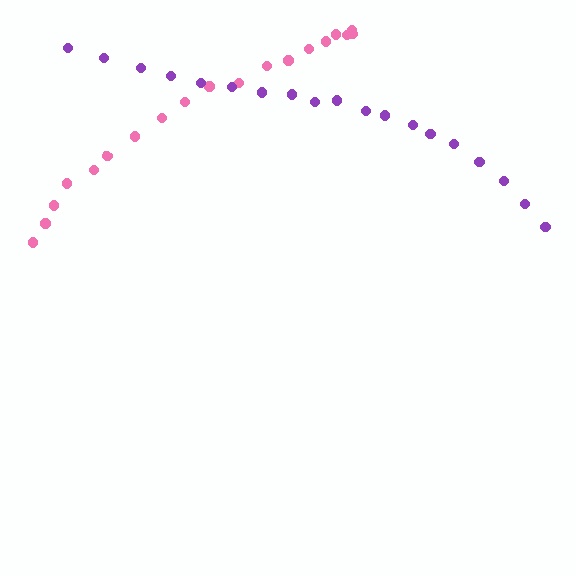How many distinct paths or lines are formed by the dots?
There are 2 distinct paths.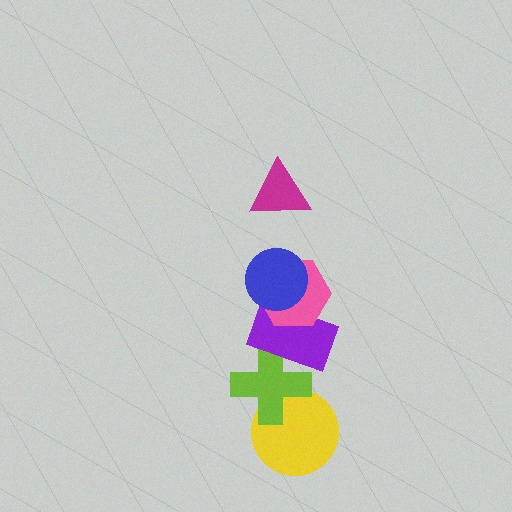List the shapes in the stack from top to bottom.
From top to bottom: the magenta triangle, the blue circle, the pink hexagon, the purple rectangle, the lime cross, the yellow circle.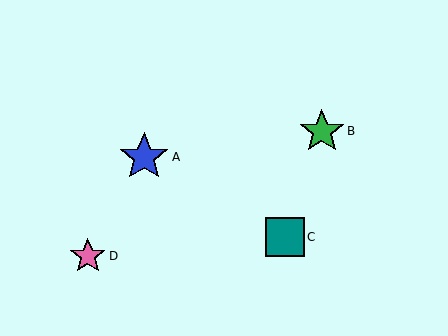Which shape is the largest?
The blue star (labeled A) is the largest.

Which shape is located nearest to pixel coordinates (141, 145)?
The blue star (labeled A) at (144, 157) is nearest to that location.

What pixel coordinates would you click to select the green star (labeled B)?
Click at (322, 131) to select the green star B.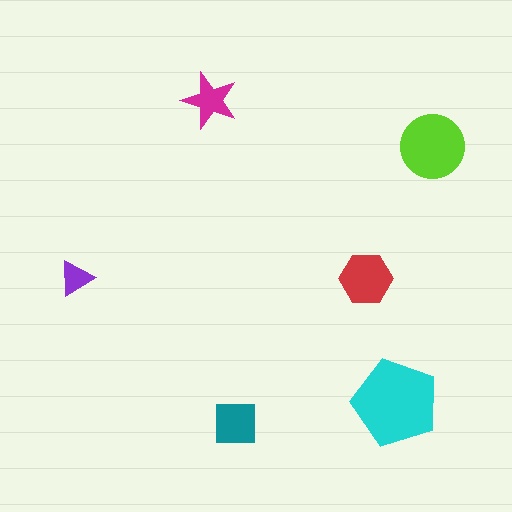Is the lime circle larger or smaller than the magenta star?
Larger.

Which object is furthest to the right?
The lime circle is rightmost.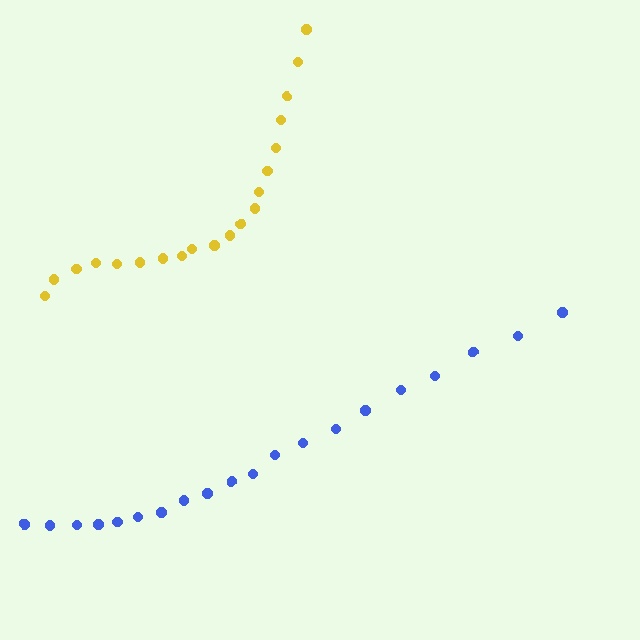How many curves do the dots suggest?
There are 2 distinct paths.